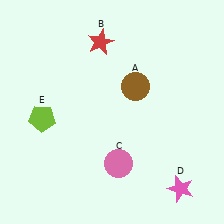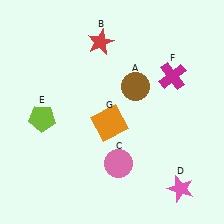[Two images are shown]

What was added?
A magenta cross (F), an orange square (G) were added in Image 2.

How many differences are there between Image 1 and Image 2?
There are 2 differences between the two images.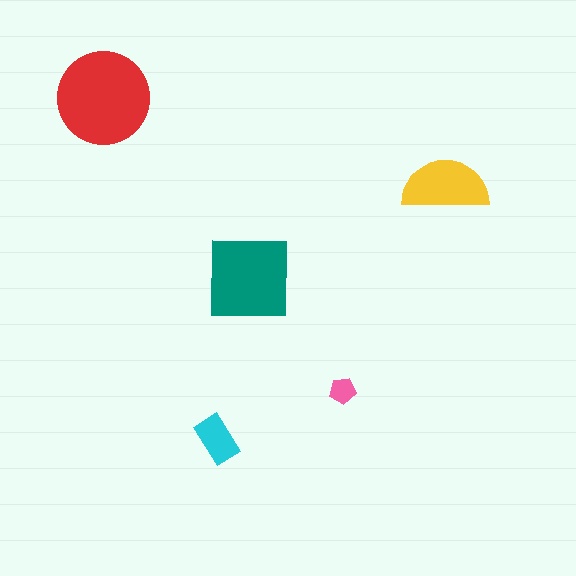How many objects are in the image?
There are 5 objects in the image.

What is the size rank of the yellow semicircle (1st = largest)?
3rd.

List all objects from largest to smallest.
The red circle, the teal square, the yellow semicircle, the cyan rectangle, the pink pentagon.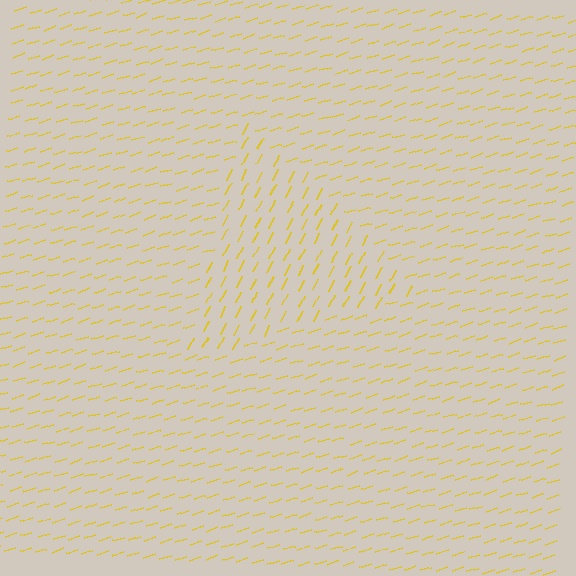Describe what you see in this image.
The image is filled with small yellow line segments. A triangle region in the image has lines oriented differently from the surrounding lines, creating a visible texture boundary.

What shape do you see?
I see a triangle.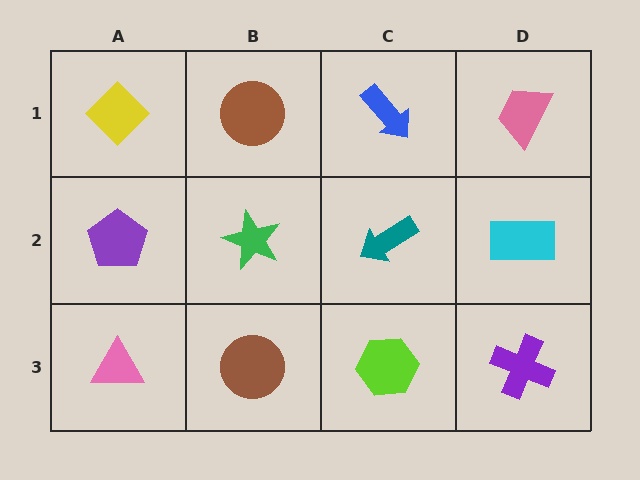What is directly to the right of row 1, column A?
A brown circle.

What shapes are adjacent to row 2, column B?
A brown circle (row 1, column B), a brown circle (row 3, column B), a purple pentagon (row 2, column A), a teal arrow (row 2, column C).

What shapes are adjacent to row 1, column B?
A green star (row 2, column B), a yellow diamond (row 1, column A), a blue arrow (row 1, column C).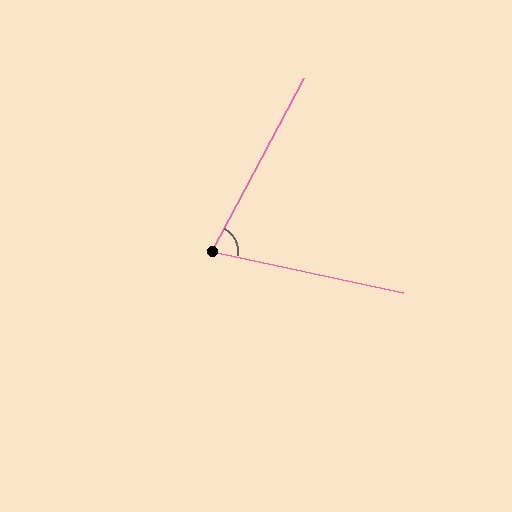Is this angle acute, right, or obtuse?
It is acute.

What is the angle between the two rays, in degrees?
Approximately 74 degrees.